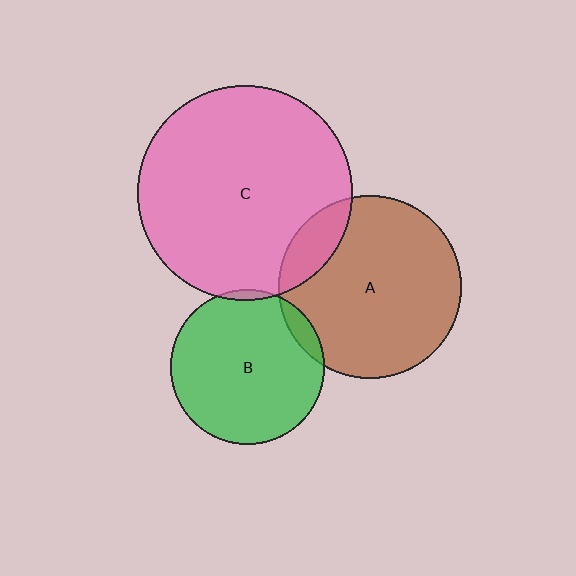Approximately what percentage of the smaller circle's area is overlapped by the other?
Approximately 5%.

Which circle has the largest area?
Circle C (pink).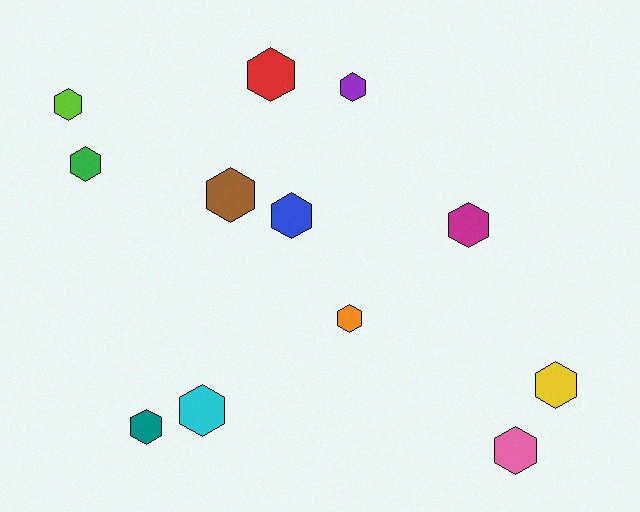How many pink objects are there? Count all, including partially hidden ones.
There is 1 pink object.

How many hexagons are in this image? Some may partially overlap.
There are 12 hexagons.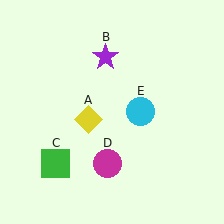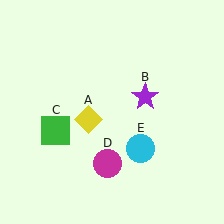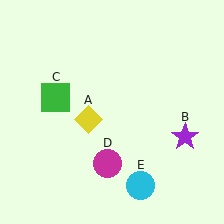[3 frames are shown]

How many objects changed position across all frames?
3 objects changed position: purple star (object B), green square (object C), cyan circle (object E).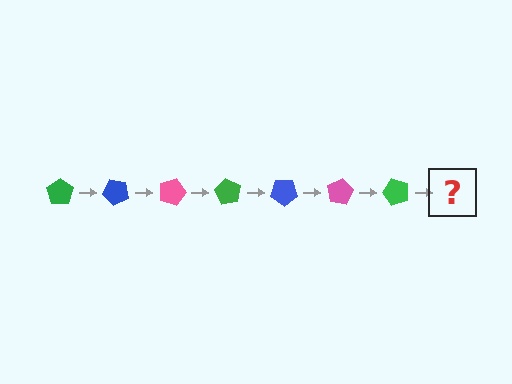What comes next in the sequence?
The next element should be a blue pentagon, rotated 315 degrees from the start.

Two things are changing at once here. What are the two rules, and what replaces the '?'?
The two rules are that it rotates 45 degrees each step and the color cycles through green, blue, and pink. The '?' should be a blue pentagon, rotated 315 degrees from the start.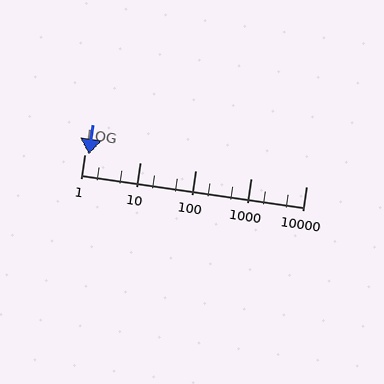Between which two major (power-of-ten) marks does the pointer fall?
The pointer is between 1 and 10.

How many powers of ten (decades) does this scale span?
The scale spans 4 decades, from 1 to 10000.